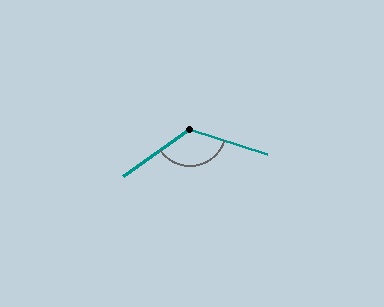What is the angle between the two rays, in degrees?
Approximately 128 degrees.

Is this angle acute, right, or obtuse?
It is obtuse.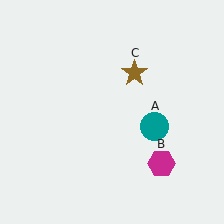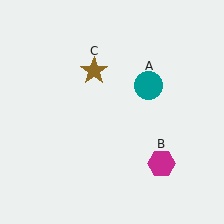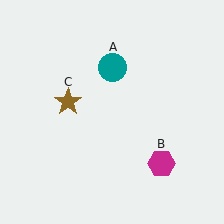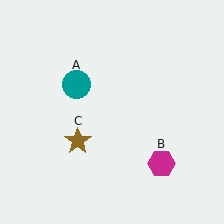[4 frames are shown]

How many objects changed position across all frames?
2 objects changed position: teal circle (object A), brown star (object C).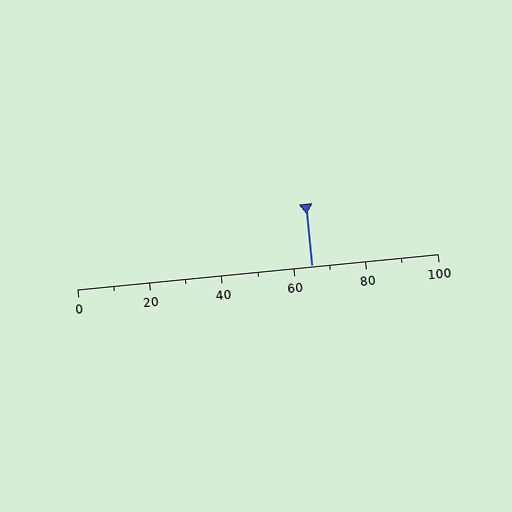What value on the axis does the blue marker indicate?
The marker indicates approximately 65.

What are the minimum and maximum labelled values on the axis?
The axis runs from 0 to 100.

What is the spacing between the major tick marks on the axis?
The major ticks are spaced 20 apart.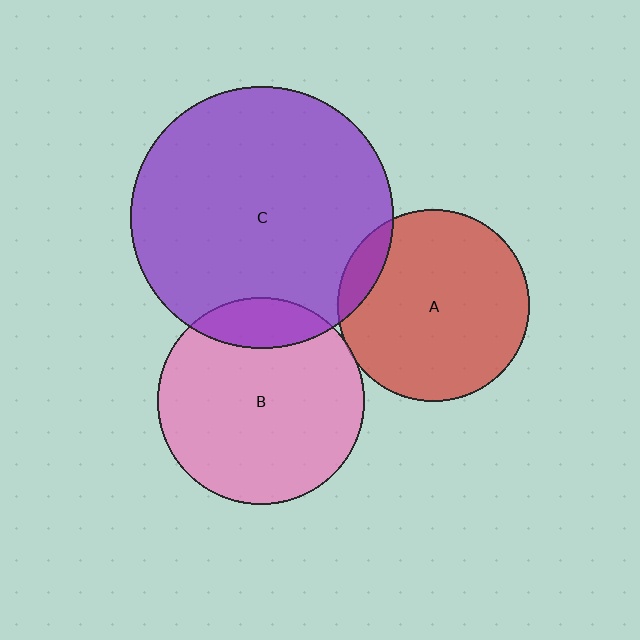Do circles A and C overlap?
Yes.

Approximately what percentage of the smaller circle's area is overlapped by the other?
Approximately 10%.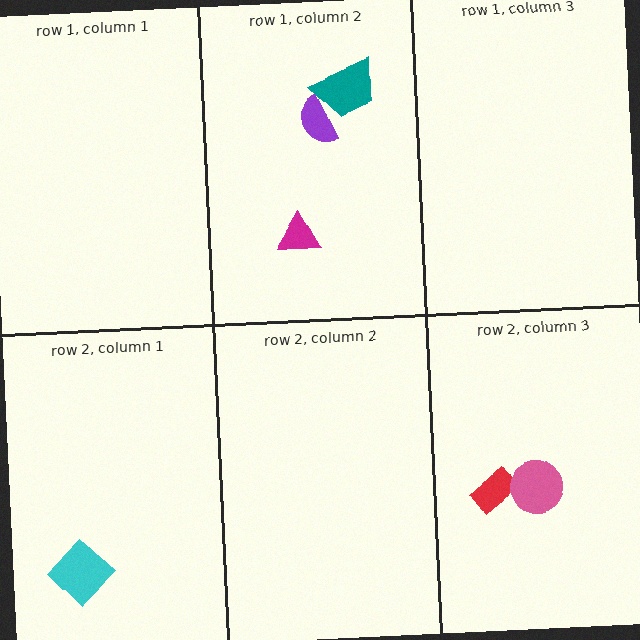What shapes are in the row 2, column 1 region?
The cyan diamond.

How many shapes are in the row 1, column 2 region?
3.